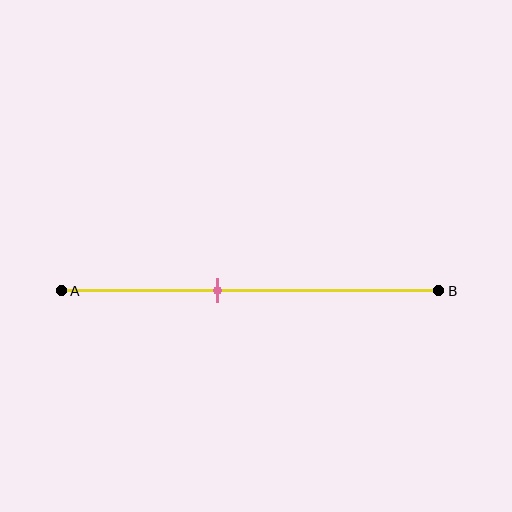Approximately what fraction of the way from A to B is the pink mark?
The pink mark is approximately 40% of the way from A to B.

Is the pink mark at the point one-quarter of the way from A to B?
No, the mark is at about 40% from A, not at the 25% one-quarter point.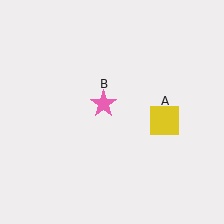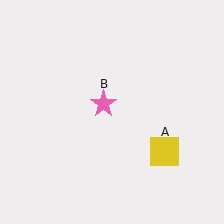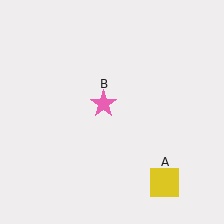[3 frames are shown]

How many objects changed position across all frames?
1 object changed position: yellow square (object A).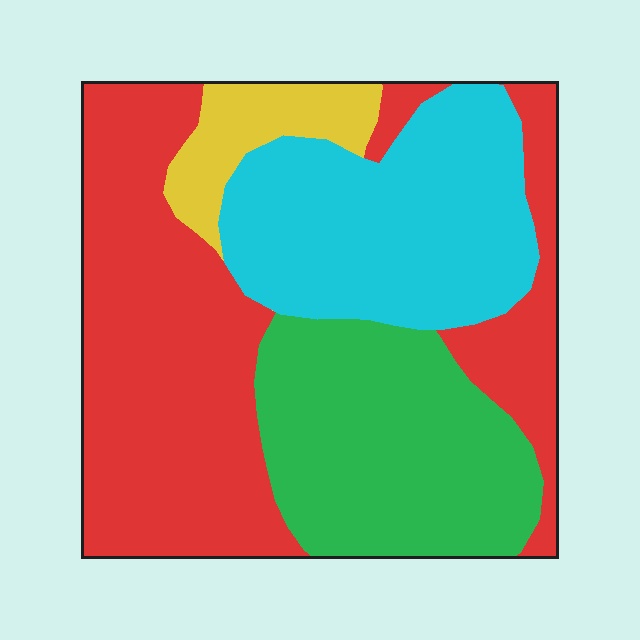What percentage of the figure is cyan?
Cyan covers 25% of the figure.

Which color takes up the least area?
Yellow, at roughly 5%.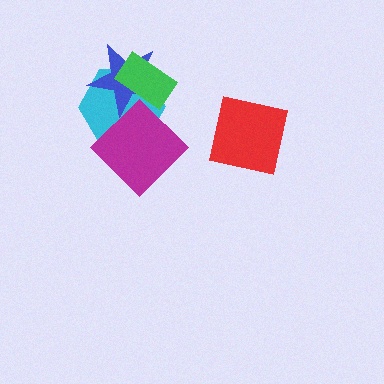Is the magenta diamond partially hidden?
Yes, it is partially covered by another shape.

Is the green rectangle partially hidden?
No, no other shape covers it.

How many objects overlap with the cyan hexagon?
3 objects overlap with the cyan hexagon.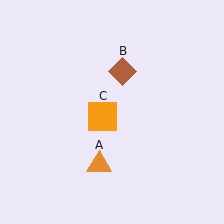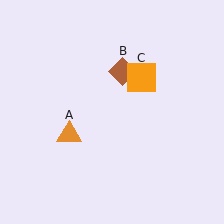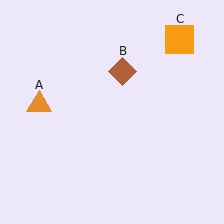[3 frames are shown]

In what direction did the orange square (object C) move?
The orange square (object C) moved up and to the right.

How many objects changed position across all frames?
2 objects changed position: orange triangle (object A), orange square (object C).